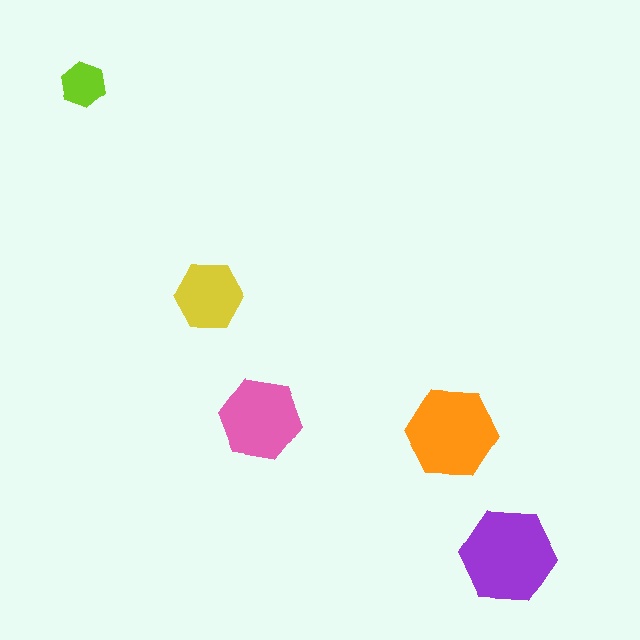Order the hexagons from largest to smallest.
the purple one, the orange one, the pink one, the yellow one, the lime one.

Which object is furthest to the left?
The lime hexagon is leftmost.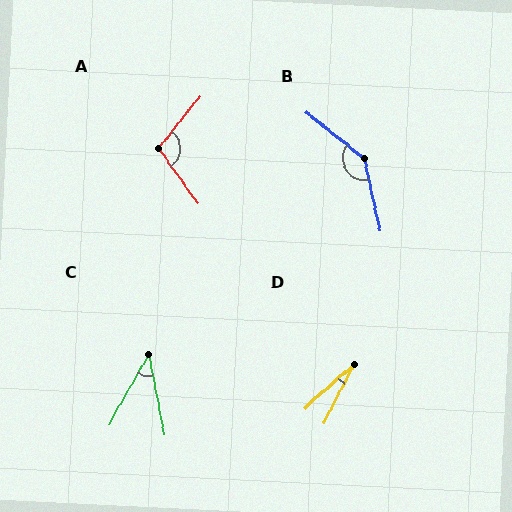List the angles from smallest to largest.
D (20°), C (41°), A (106°), B (141°).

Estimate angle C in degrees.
Approximately 41 degrees.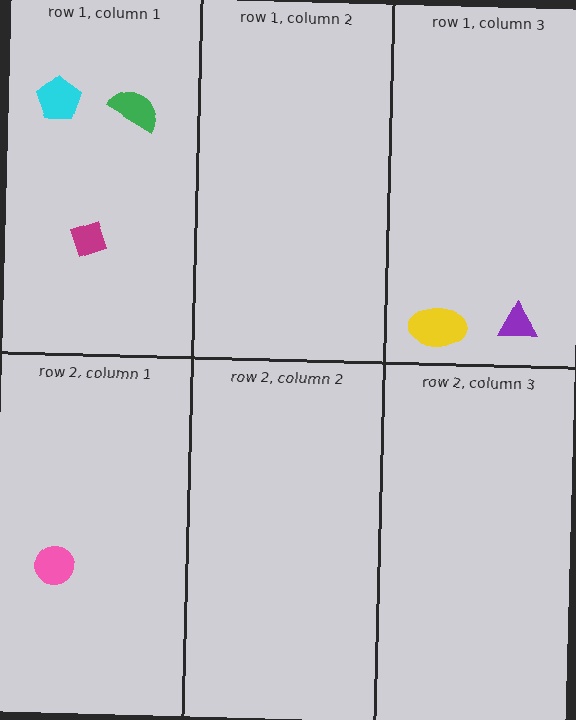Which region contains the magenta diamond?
The row 1, column 1 region.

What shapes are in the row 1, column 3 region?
The purple triangle, the yellow ellipse.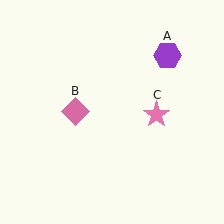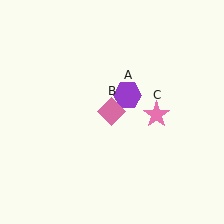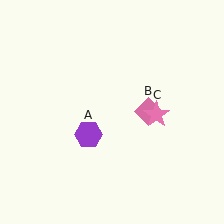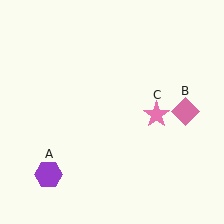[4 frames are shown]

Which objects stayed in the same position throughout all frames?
Pink star (object C) remained stationary.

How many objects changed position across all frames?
2 objects changed position: purple hexagon (object A), pink diamond (object B).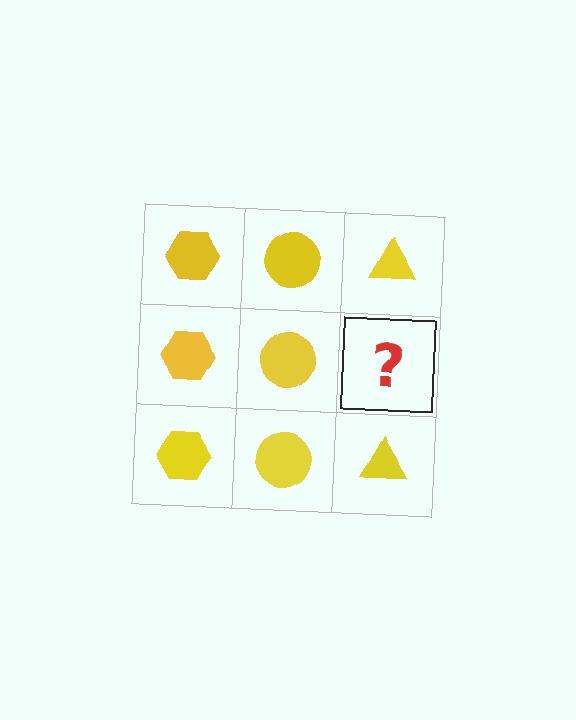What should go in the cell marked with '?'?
The missing cell should contain a yellow triangle.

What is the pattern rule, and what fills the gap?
The rule is that each column has a consistent shape. The gap should be filled with a yellow triangle.